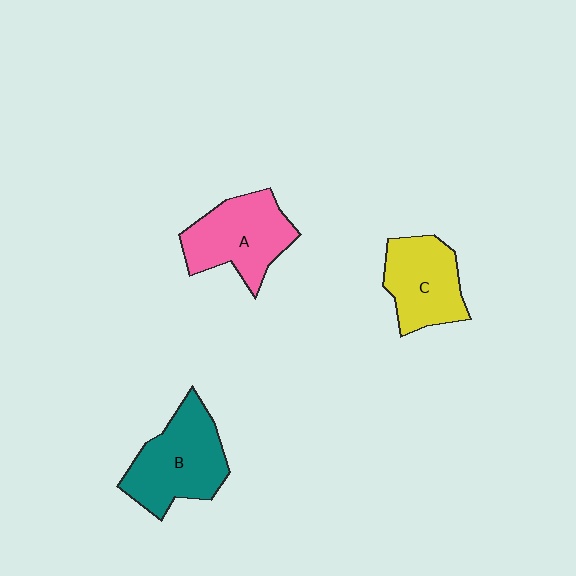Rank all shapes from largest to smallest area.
From largest to smallest: B (teal), A (pink), C (yellow).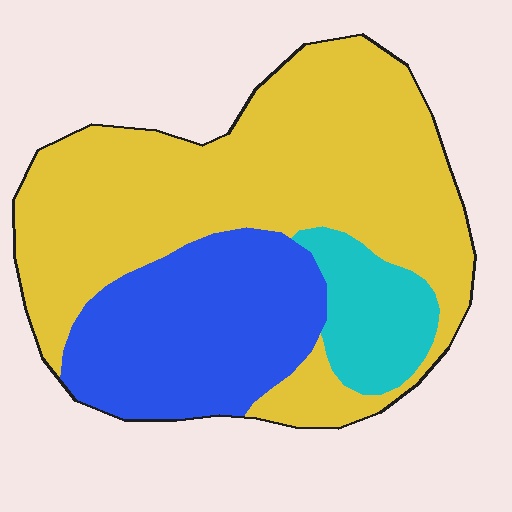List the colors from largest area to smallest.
From largest to smallest: yellow, blue, cyan.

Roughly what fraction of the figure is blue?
Blue takes up about one quarter (1/4) of the figure.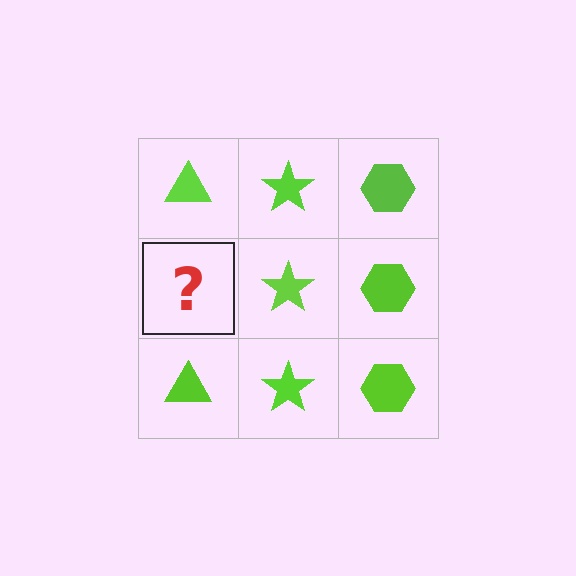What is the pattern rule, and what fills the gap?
The rule is that each column has a consistent shape. The gap should be filled with a lime triangle.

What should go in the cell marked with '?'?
The missing cell should contain a lime triangle.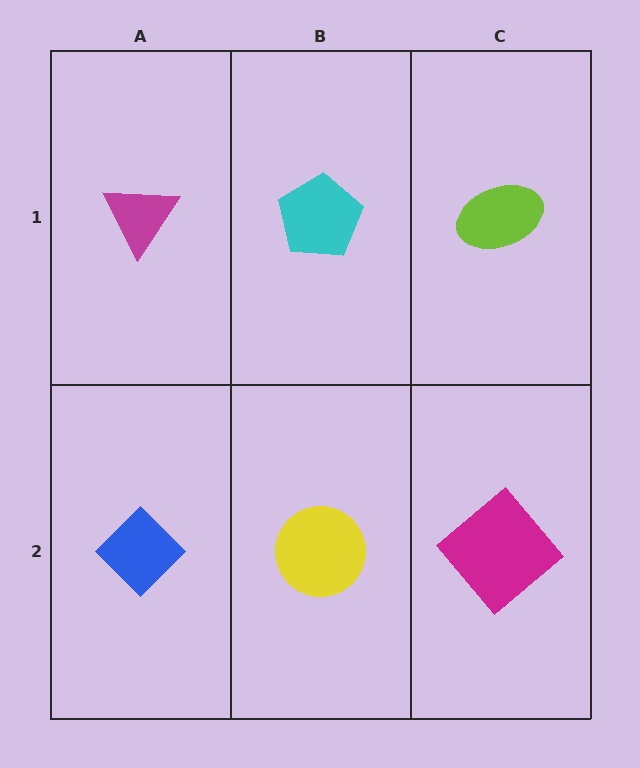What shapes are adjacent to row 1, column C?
A magenta diamond (row 2, column C), a cyan pentagon (row 1, column B).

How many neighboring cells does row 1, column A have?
2.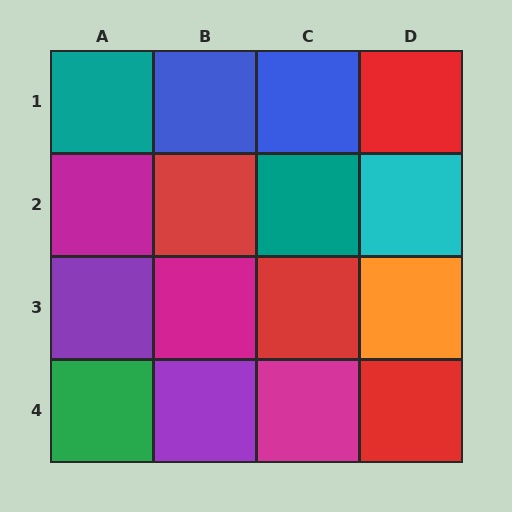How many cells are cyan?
1 cell is cyan.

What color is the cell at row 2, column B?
Red.